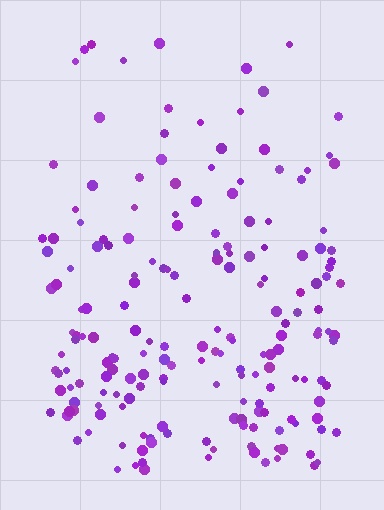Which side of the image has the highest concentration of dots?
The bottom.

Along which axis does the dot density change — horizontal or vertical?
Vertical.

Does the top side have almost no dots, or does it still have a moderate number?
Still a moderate number, just noticeably fewer than the bottom.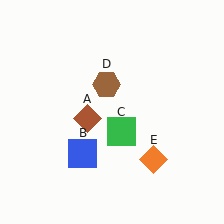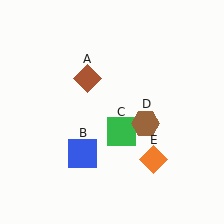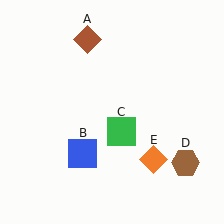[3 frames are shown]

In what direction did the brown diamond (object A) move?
The brown diamond (object A) moved up.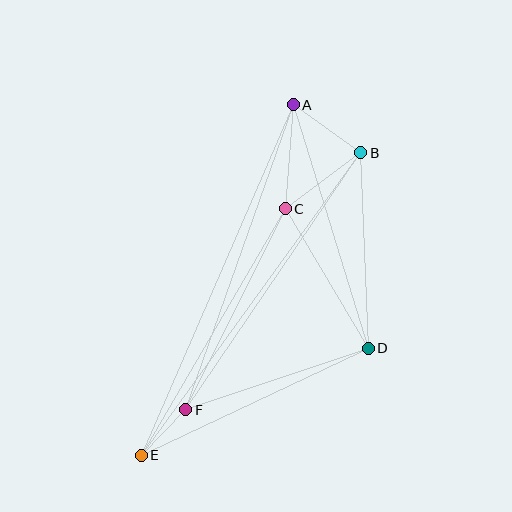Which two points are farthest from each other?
Points A and E are farthest from each other.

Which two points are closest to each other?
Points E and F are closest to each other.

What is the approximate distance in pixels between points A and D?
The distance between A and D is approximately 255 pixels.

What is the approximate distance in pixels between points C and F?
The distance between C and F is approximately 225 pixels.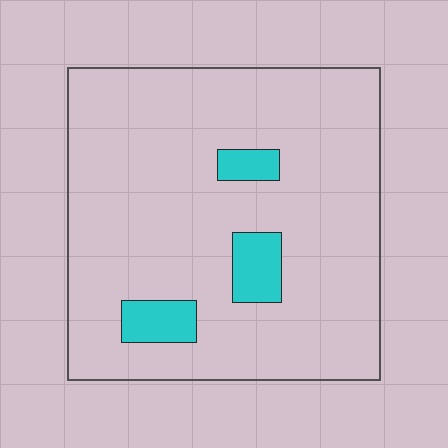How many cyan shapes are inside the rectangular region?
3.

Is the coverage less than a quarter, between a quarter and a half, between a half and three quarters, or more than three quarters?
Less than a quarter.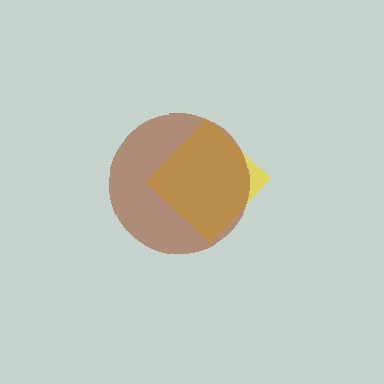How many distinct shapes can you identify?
There are 2 distinct shapes: a yellow diamond, a brown circle.